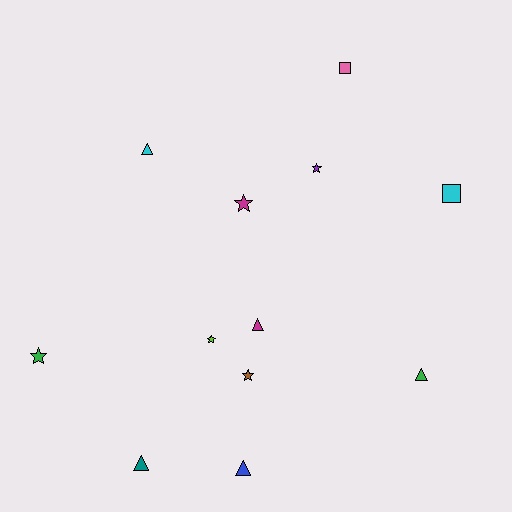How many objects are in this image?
There are 12 objects.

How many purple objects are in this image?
There is 1 purple object.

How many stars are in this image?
There are 5 stars.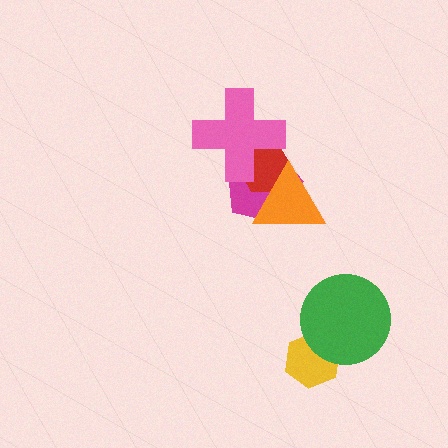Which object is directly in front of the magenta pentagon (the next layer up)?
The red hexagon is directly in front of the magenta pentagon.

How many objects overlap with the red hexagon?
3 objects overlap with the red hexagon.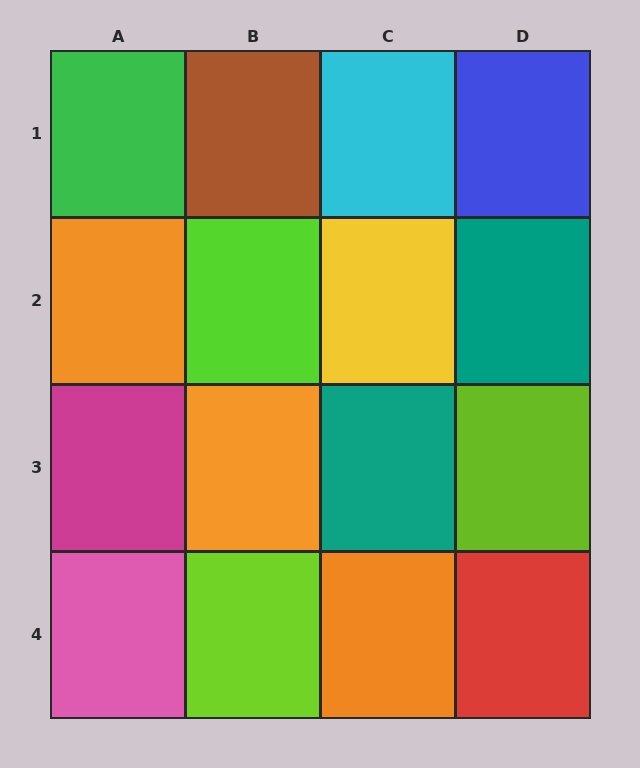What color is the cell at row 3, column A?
Magenta.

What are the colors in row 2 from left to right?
Orange, lime, yellow, teal.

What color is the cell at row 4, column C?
Orange.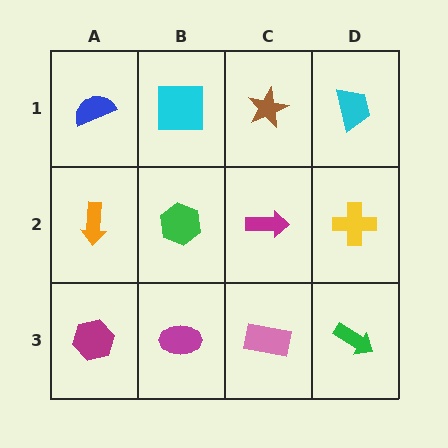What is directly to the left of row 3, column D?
A pink rectangle.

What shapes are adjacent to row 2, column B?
A cyan square (row 1, column B), a magenta ellipse (row 3, column B), an orange arrow (row 2, column A), a magenta arrow (row 2, column C).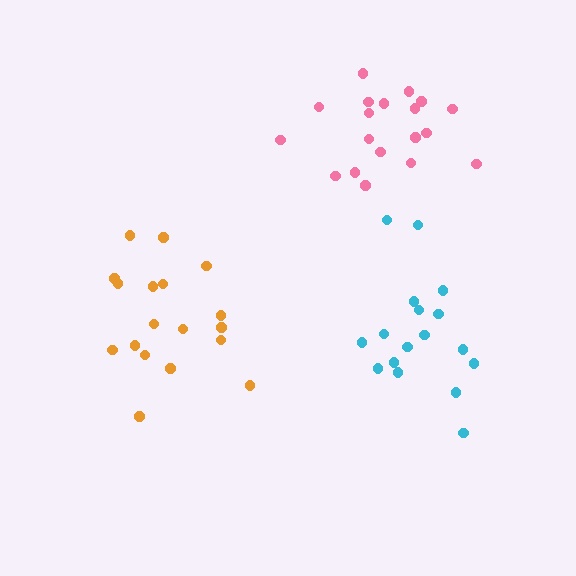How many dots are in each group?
Group 1: 17 dots, Group 2: 18 dots, Group 3: 19 dots (54 total).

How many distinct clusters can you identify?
There are 3 distinct clusters.